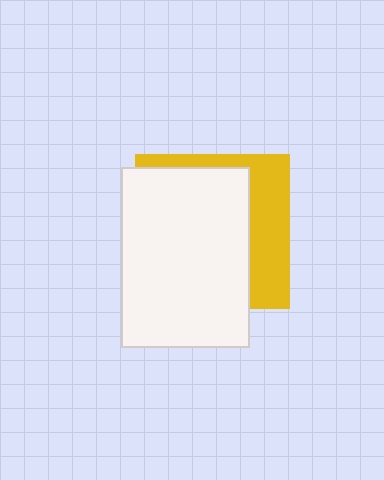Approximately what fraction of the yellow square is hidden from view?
Roughly 67% of the yellow square is hidden behind the white rectangle.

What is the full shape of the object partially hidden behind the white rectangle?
The partially hidden object is a yellow square.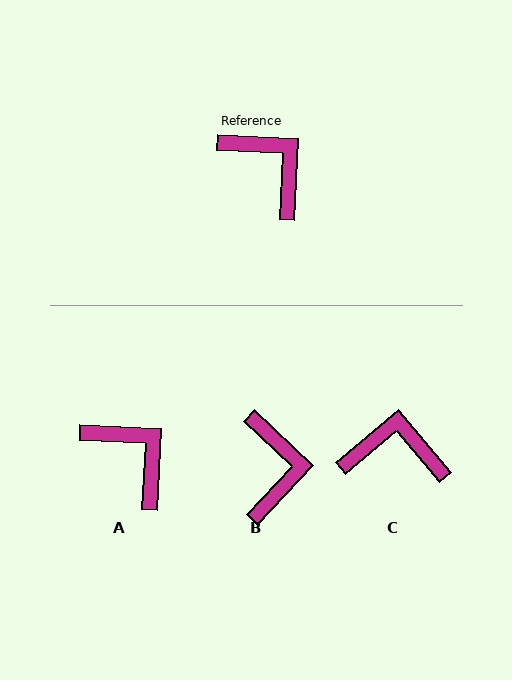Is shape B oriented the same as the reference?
No, it is off by about 41 degrees.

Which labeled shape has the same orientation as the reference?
A.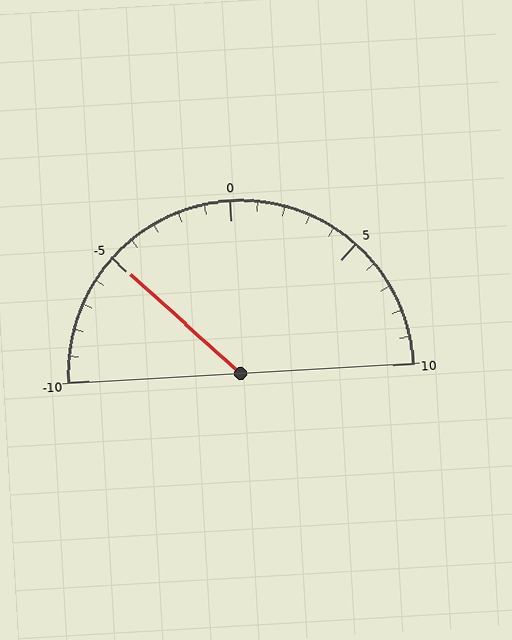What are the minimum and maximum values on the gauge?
The gauge ranges from -10 to 10.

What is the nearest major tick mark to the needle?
The nearest major tick mark is -5.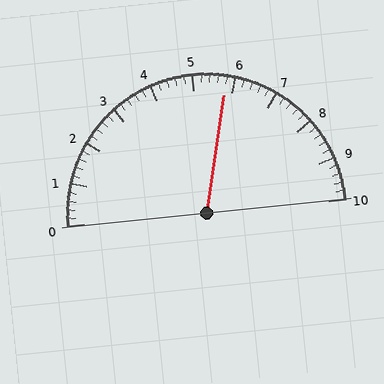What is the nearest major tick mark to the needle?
The nearest major tick mark is 6.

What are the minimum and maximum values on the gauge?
The gauge ranges from 0 to 10.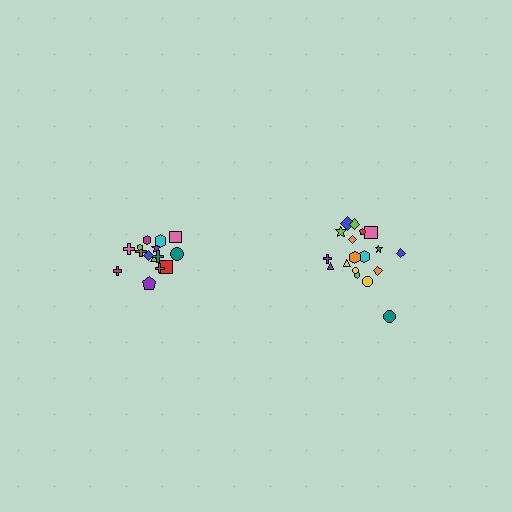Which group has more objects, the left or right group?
The right group.